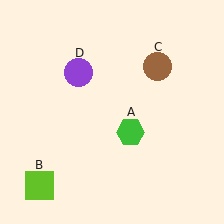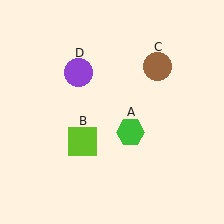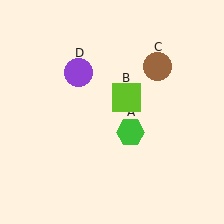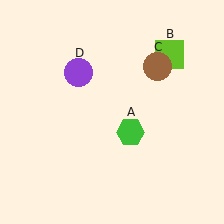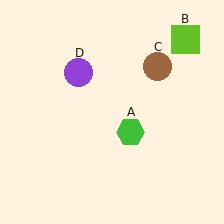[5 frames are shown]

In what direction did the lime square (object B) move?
The lime square (object B) moved up and to the right.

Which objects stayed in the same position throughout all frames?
Green hexagon (object A) and brown circle (object C) and purple circle (object D) remained stationary.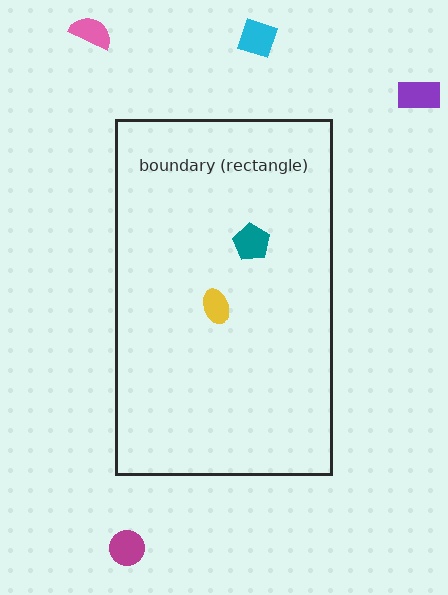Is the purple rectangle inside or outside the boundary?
Outside.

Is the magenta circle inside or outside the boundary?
Outside.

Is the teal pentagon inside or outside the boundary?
Inside.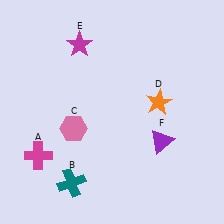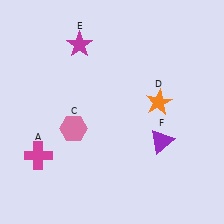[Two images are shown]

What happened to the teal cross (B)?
The teal cross (B) was removed in Image 2. It was in the bottom-left area of Image 1.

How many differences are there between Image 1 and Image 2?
There is 1 difference between the two images.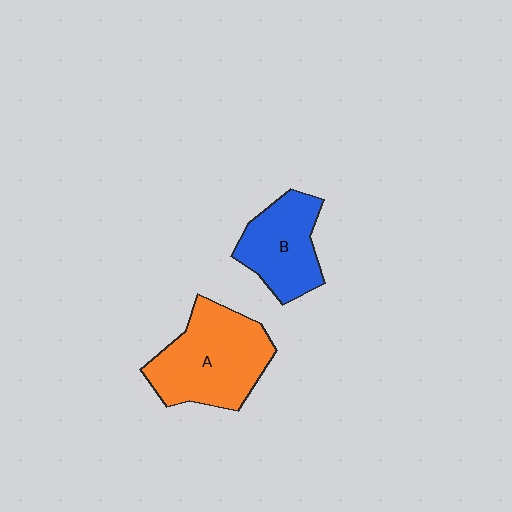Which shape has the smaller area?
Shape B (blue).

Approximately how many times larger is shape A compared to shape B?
Approximately 1.4 times.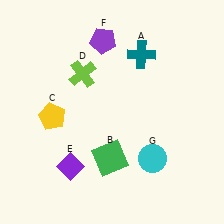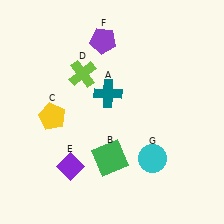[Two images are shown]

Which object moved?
The teal cross (A) moved down.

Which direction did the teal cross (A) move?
The teal cross (A) moved down.